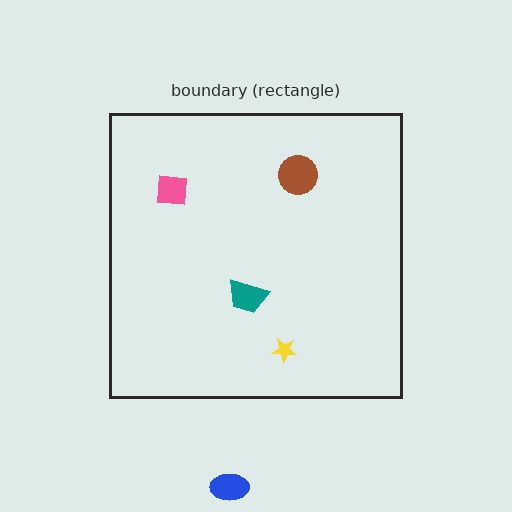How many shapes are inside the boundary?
4 inside, 1 outside.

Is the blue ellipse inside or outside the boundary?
Outside.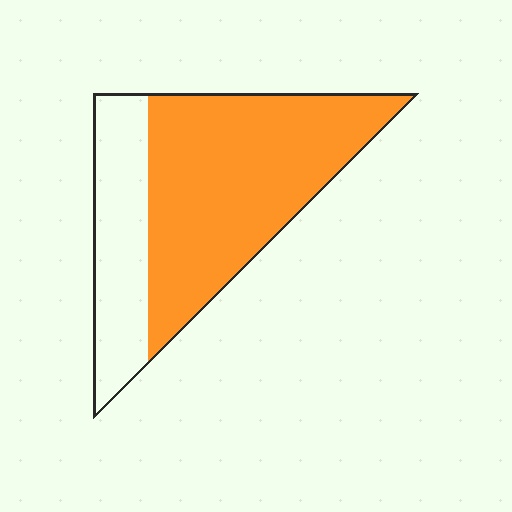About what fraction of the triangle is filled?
About two thirds (2/3).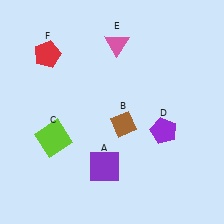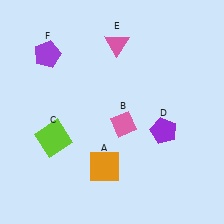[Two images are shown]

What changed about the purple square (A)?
In Image 1, A is purple. In Image 2, it changed to orange.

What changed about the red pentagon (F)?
In Image 1, F is red. In Image 2, it changed to purple.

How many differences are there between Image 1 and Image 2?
There are 3 differences between the two images.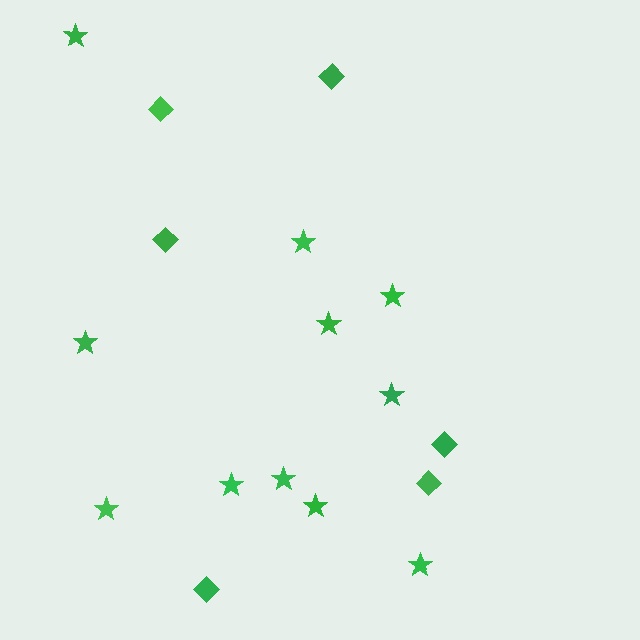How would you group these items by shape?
There are 2 groups: one group of diamonds (6) and one group of stars (11).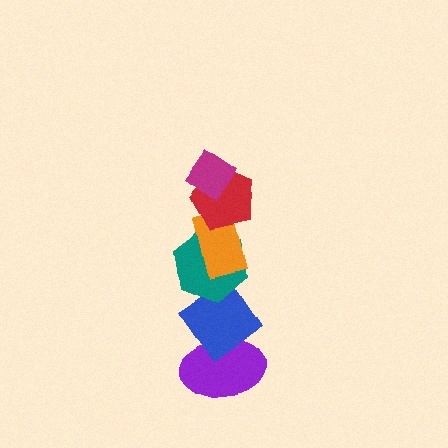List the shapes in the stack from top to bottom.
From top to bottom: the magenta diamond, the red pentagon, the orange rectangle, the teal hexagon, the blue diamond, the purple ellipse.